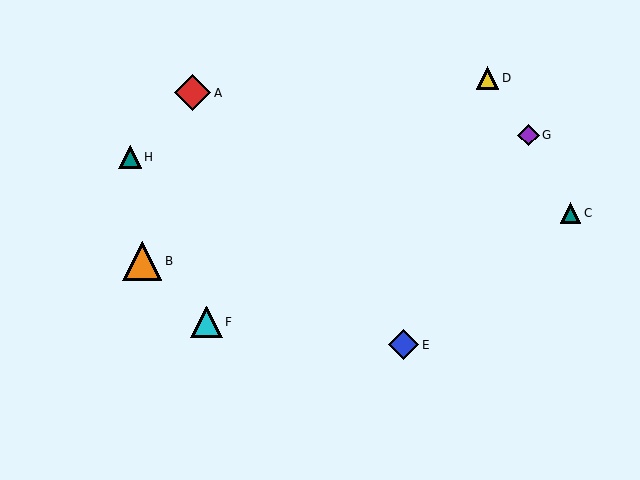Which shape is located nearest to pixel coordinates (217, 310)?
The cyan triangle (labeled F) at (206, 322) is nearest to that location.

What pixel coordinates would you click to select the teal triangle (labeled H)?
Click at (130, 157) to select the teal triangle H.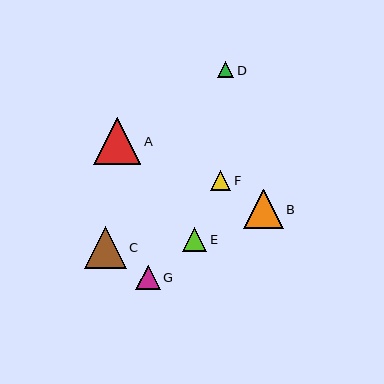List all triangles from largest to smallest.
From largest to smallest: A, C, B, G, E, F, D.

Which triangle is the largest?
Triangle A is the largest with a size of approximately 47 pixels.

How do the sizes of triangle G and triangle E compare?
Triangle G and triangle E are approximately the same size.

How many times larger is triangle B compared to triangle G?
Triangle B is approximately 1.6 times the size of triangle G.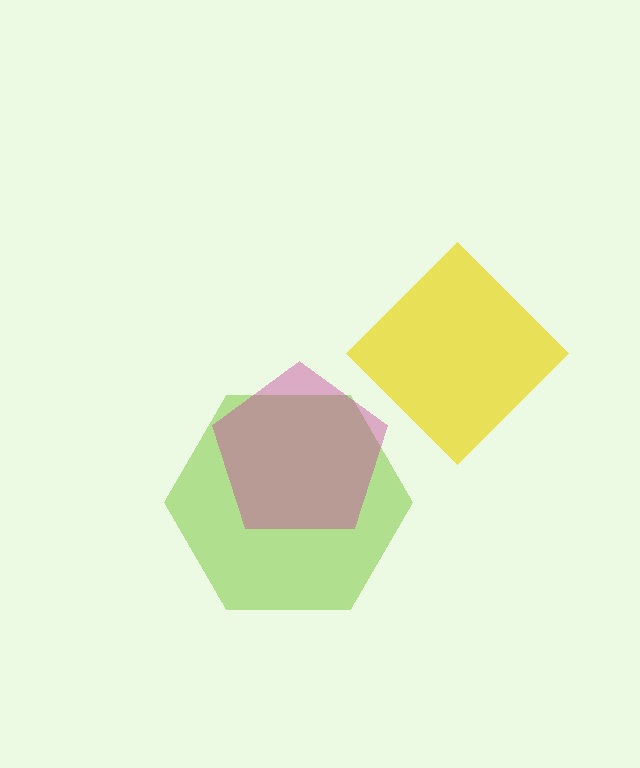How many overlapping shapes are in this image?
There are 3 overlapping shapes in the image.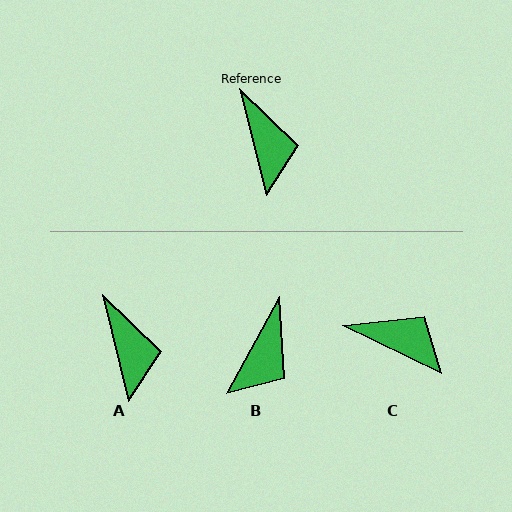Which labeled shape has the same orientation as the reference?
A.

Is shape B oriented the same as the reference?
No, it is off by about 42 degrees.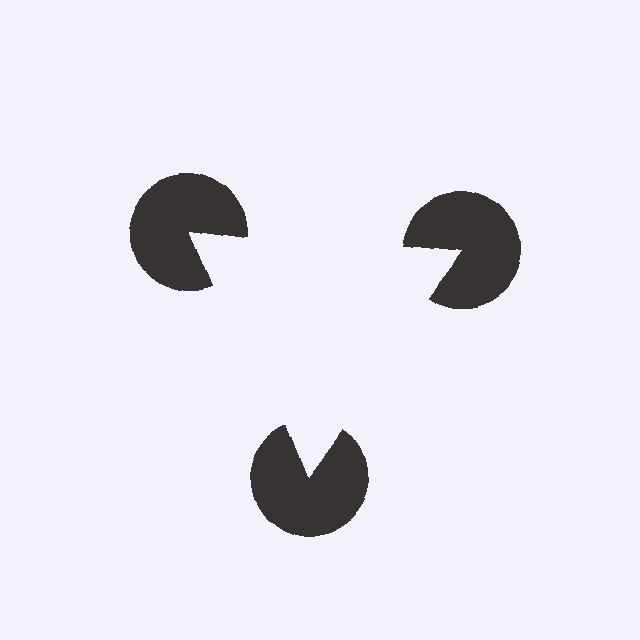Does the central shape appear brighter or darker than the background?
It typically appears slightly brighter than the background, even though no actual brightness change is drawn.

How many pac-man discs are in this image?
There are 3 — one at each vertex of the illusory triangle.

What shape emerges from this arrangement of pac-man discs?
An illusory triangle — its edges are inferred from the aligned wedge cuts in the pac-man discs, not physically drawn.